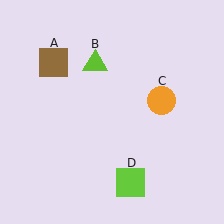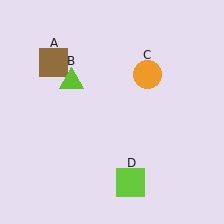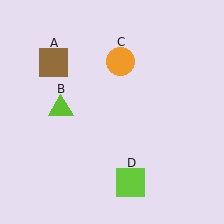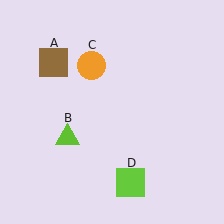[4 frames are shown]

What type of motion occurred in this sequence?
The lime triangle (object B), orange circle (object C) rotated counterclockwise around the center of the scene.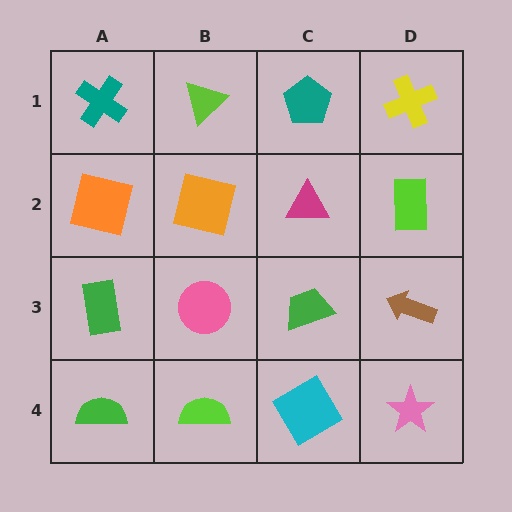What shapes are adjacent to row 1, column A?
An orange square (row 2, column A), a lime triangle (row 1, column B).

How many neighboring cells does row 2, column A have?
3.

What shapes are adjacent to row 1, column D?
A lime rectangle (row 2, column D), a teal pentagon (row 1, column C).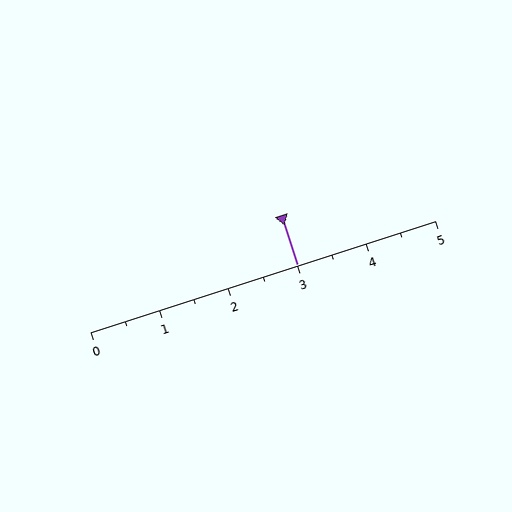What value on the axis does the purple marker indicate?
The marker indicates approximately 3.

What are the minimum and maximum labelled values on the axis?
The axis runs from 0 to 5.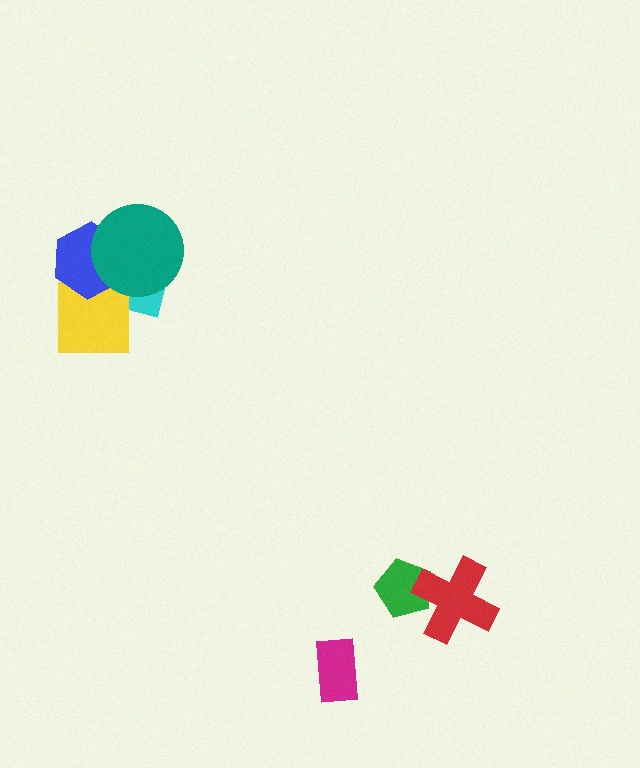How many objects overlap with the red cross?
1 object overlaps with the red cross.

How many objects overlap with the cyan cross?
3 objects overlap with the cyan cross.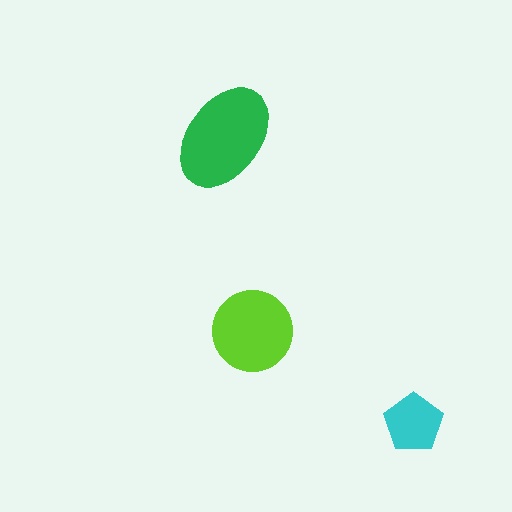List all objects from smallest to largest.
The cyan pentagon, the lime circle, the green ellipse.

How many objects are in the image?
There are 3 objects in the image.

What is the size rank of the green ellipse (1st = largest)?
1st.